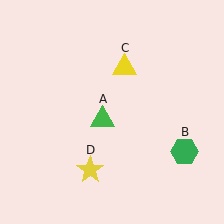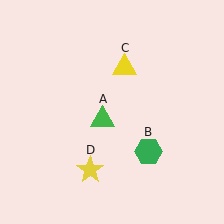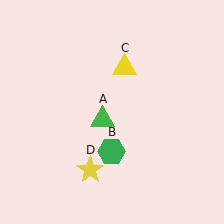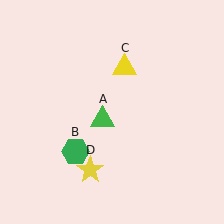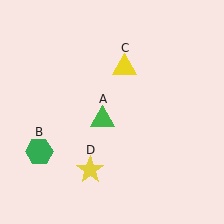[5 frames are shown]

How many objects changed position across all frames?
1 object changed position: green hexagon (object B).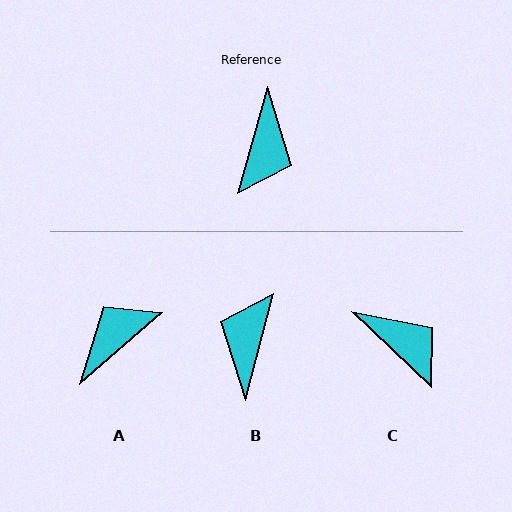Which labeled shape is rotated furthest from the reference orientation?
B, about 179 degrees away.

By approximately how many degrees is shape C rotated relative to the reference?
Approximately 62 degrees counter-clockwise.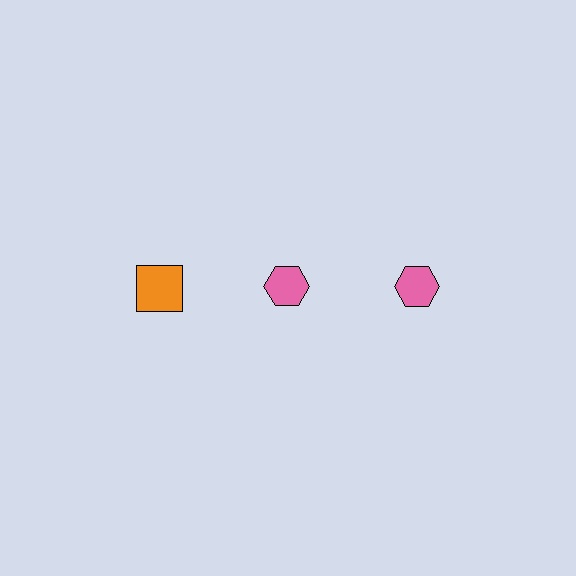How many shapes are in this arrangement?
There are 3 shapes arranged in a grid pattern.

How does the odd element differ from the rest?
It differs in both color (orange instead of pink) and shape (square instead of hexagon).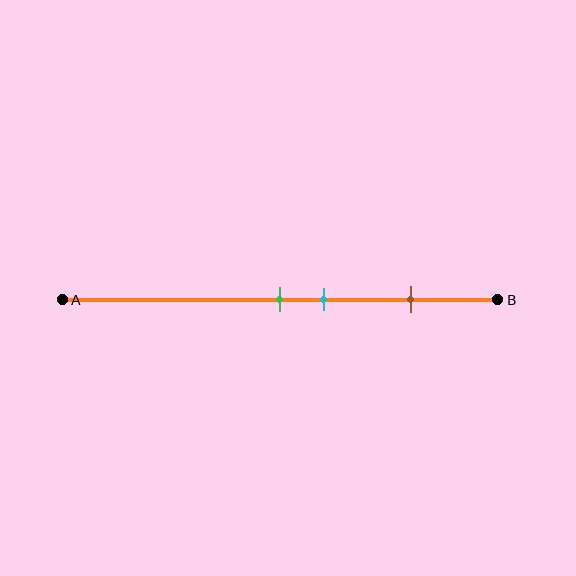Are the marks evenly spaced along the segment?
No, the marks are not evenly spaced.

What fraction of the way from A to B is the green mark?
The green mark is approximately 50% (0.5) of the way from A to B.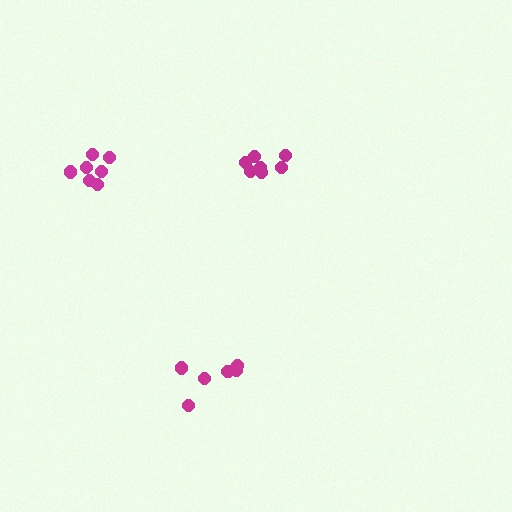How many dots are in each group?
Group 1: 7 dots, Group 2: 8 dots, Group 3: 6 dots (21 total).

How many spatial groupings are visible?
There are 3 spatial groupings.